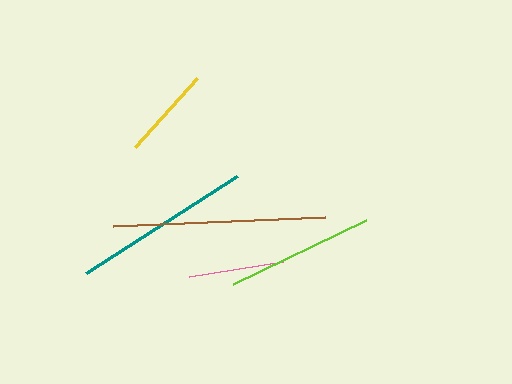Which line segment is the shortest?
The yellow line is the shortest at approximately 93 pixels.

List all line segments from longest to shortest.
From longest to shortest: brown, teal, lime, pink, yellow.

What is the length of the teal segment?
The teal segment is approximately 180 pixels long.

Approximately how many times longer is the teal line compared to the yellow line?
The teal line is approximately 1.9 times the length of the yellow line.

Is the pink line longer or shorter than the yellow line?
The pink line is longer than the yellow line.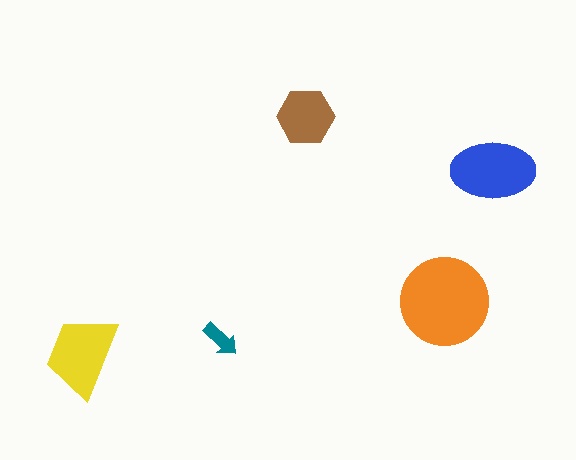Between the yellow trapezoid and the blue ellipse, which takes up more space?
The blue ellipse.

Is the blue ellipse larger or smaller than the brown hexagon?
Larger.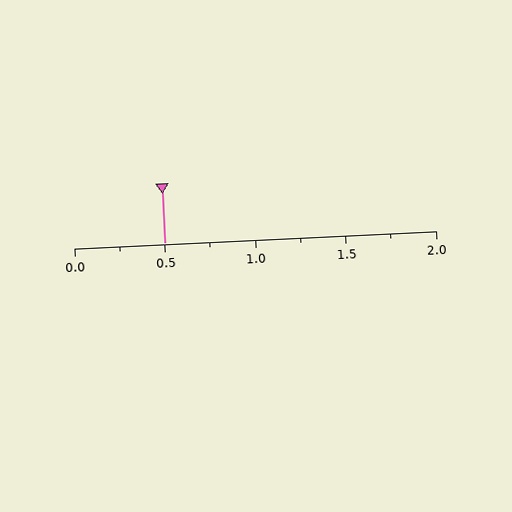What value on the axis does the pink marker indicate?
The marker indicates approximately 0.5.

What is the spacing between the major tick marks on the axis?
The major ticks are spaced 0.5 apart.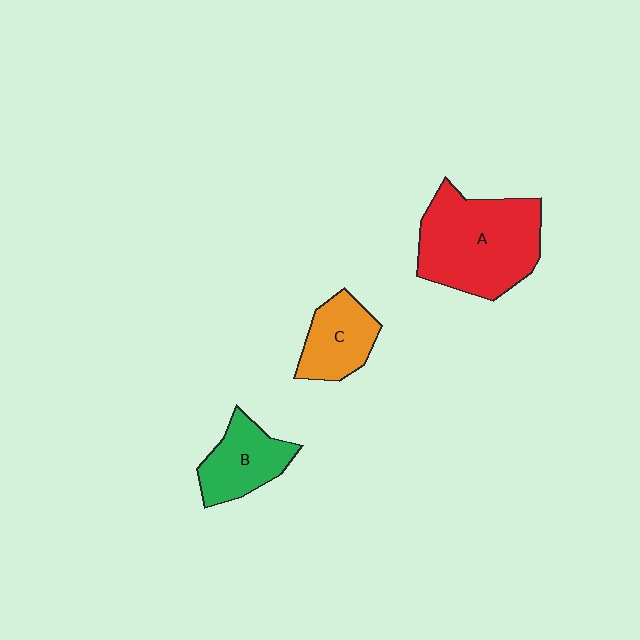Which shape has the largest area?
Shape A (red).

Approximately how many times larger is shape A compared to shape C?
Approximately 2.1 times.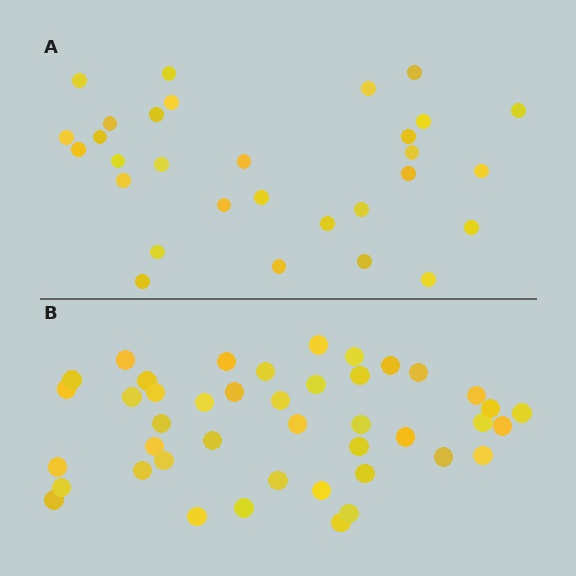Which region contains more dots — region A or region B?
Region B (the bottom region) has more dots.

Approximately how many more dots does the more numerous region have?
Region B has approximately 15 more dots than region A.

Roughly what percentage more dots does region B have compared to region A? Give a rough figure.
About 45% more.